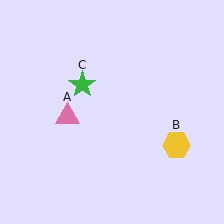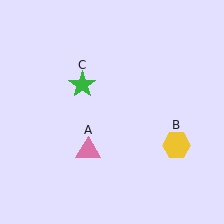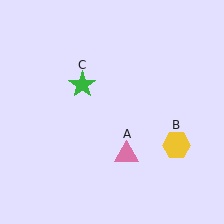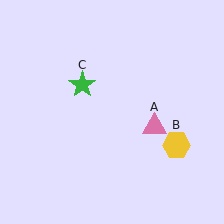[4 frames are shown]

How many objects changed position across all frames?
1 object changed position: pink triangle (object A).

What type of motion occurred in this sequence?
The pink triangle (object A) rotated counterclockwise around the center of the scene.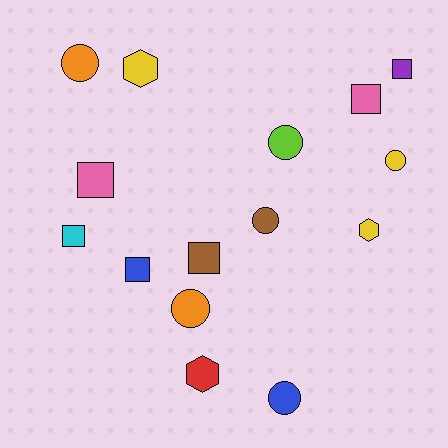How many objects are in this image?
There are 15 objects.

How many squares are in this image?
There are 6 squares.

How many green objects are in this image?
There are no green objects.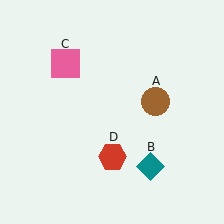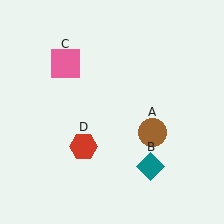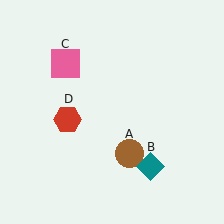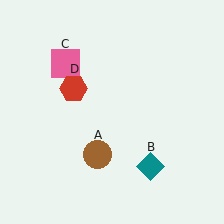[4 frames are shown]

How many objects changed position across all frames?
2 objects changed position: brown circle (object A), red hexagon (object D).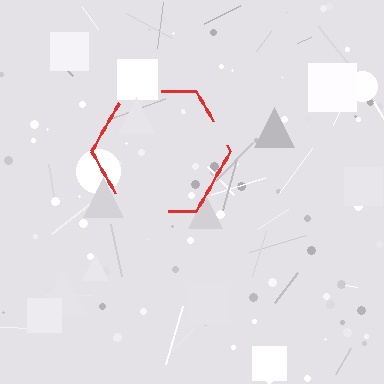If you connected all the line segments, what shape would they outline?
They would outline a hexagon.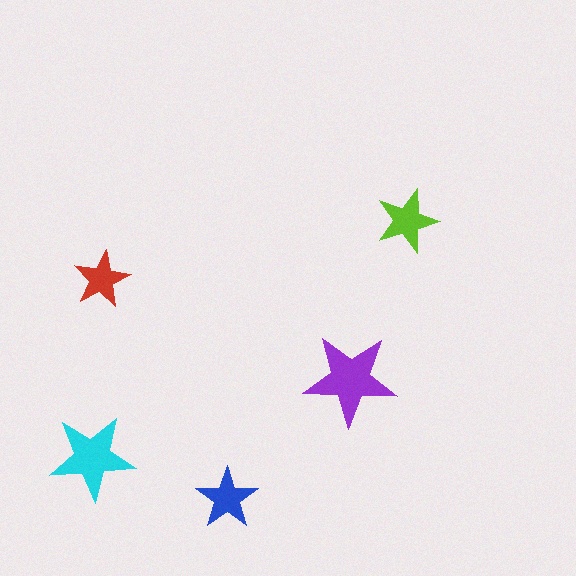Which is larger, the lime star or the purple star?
The purple one.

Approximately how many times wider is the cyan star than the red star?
About 1.5 times wider.